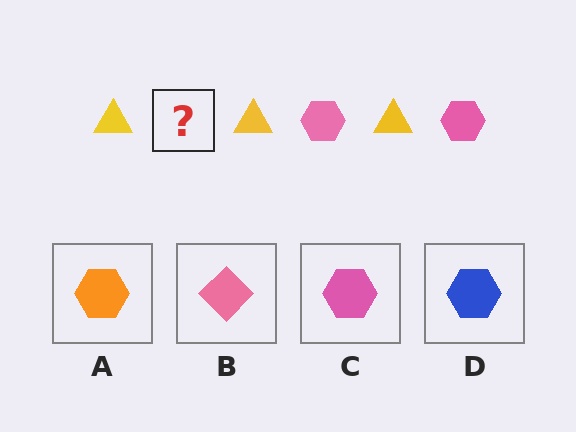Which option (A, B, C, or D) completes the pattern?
C.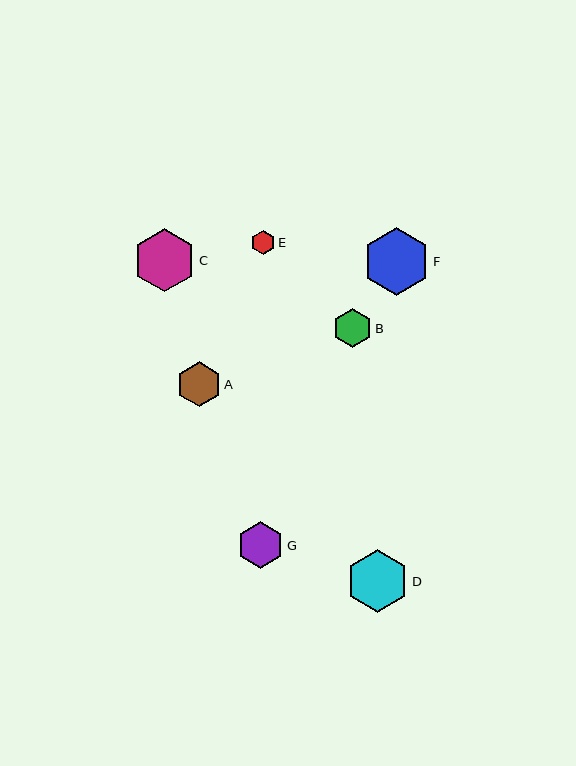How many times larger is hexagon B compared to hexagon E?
Hexagon B is approximately 1.7 times the size of hexagon E.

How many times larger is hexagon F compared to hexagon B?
Hexagon F is approximately 1.7 times the size of hexagon B.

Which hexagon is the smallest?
Hexagon E is the smallest with a size of approximately 24 pixels.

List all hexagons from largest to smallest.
From largest to smallest: F, C, D, G, A, B, E.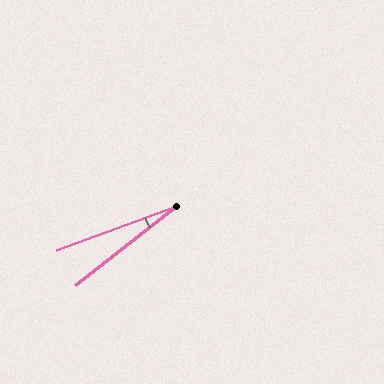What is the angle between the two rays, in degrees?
Approximately 18 degrees.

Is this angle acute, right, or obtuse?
It is acute.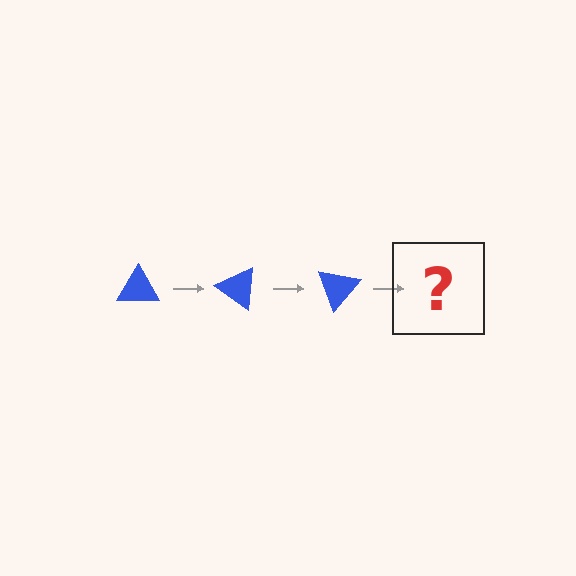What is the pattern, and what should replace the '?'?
The pattern is that the triangle rotates 35 degrees each step. The '?' should be a blue triangle rotated 105 degrees.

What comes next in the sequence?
The next element should be a blue triangle rotated 105 degrees.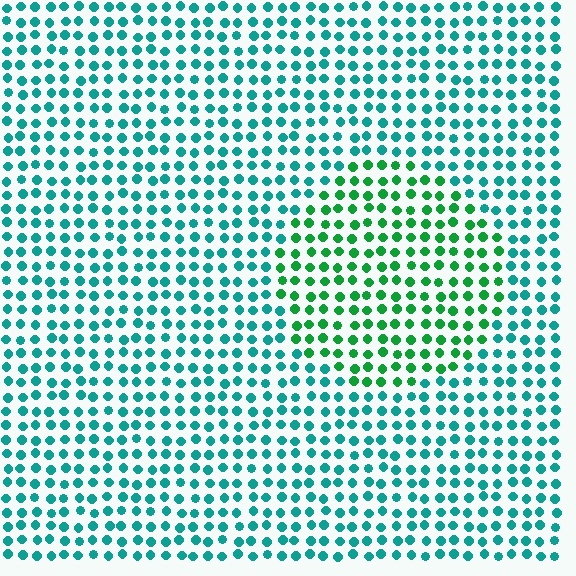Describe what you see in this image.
The image is filled with small teal elements in a uniform arrangement. A circle-shaped region is visible where the elements are tinted to a slightly different hue, forming a subtle color boundary.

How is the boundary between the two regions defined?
The boundary is defined purely by a slight shift in hue (about 39 degrees). Spacing, size, and orientation are identical on both sides.